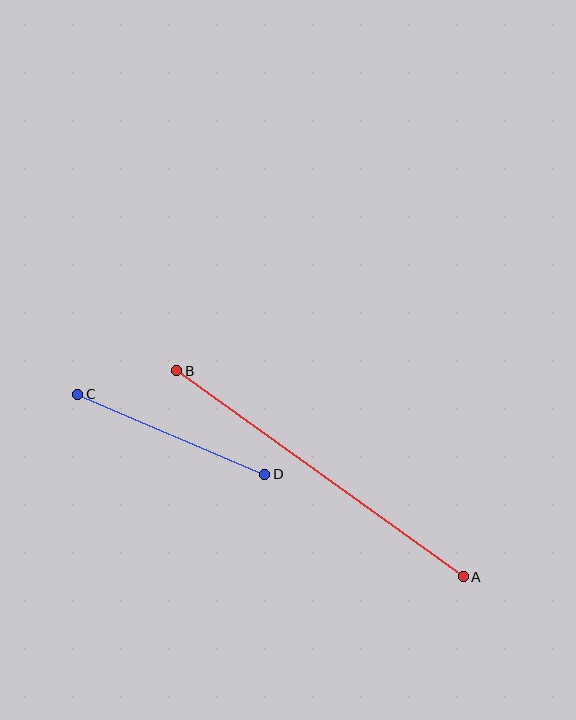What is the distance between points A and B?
The distance is approximately 353 pixels.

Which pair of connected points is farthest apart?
Points A and B are farthest apart.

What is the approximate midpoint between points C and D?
The midpoint is at approximately (171, 434) pixels.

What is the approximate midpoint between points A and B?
The midpoint is at approximately (320, 474) pixels.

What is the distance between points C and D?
The distance is approximately 204 pixels.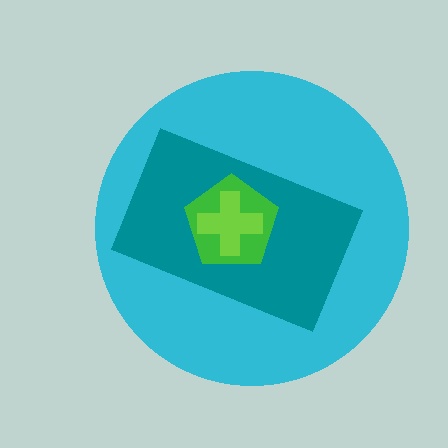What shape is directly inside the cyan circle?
The teal rectangle.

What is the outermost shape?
The cyan circle.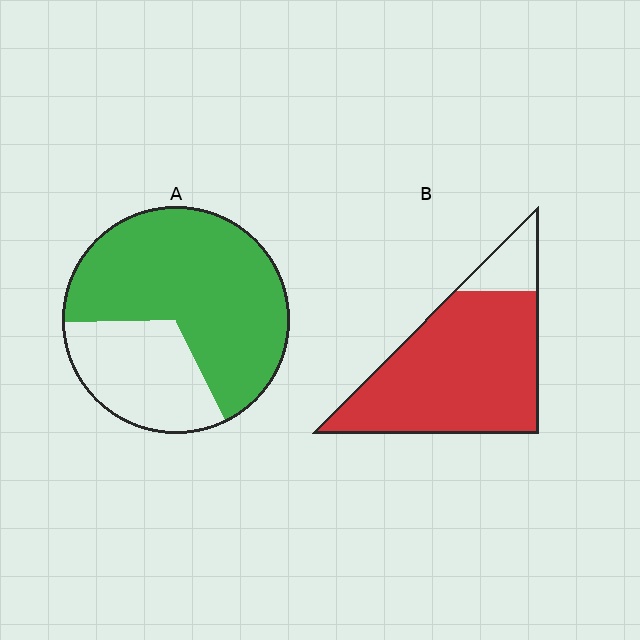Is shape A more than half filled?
Yes.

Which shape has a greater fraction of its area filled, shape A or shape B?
Shape B.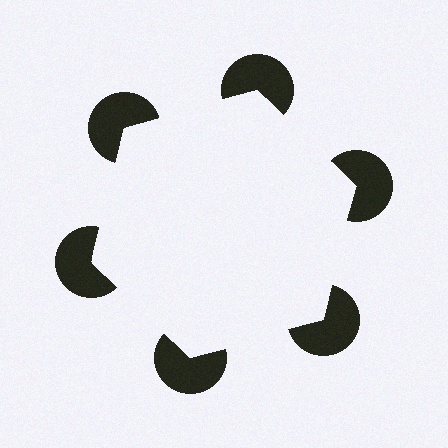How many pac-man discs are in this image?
There are 6 — one at each vertex of the illusory hexagon.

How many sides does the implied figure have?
6 sides.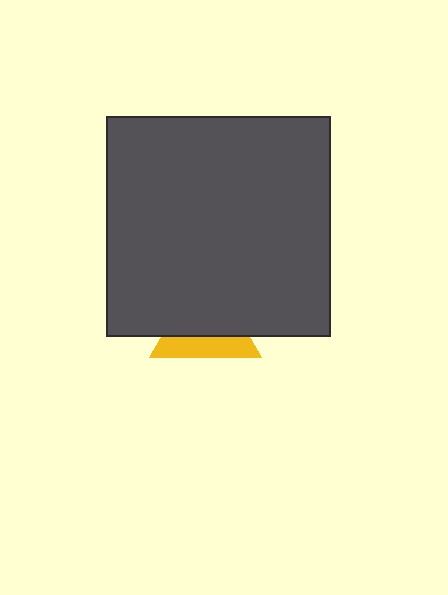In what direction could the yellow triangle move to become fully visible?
The yellow triangle could move down. That would shift it out from behind the dark gray rectangle entirely.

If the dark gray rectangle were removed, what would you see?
You would see the complete yellow triangle.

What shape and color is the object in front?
The object in front is a dark gray rectangle.